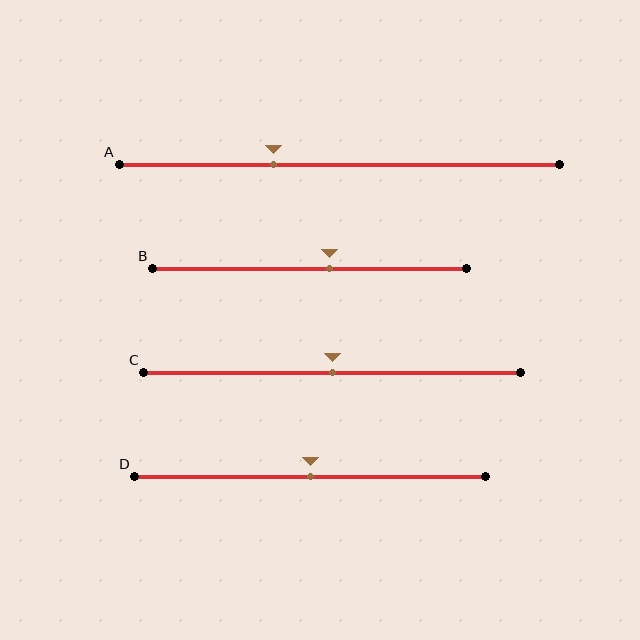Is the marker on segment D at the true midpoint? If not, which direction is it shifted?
Yes, the marker on segment D is at the true midpoint.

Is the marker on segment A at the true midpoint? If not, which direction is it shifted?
No, the marker on segment A is shifted to the left by about 15% of the segment length.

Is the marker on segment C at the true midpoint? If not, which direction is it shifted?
Yes, the marker on segment C is at the true midpoint.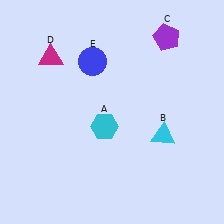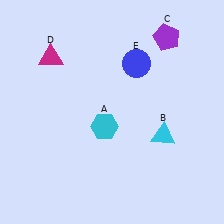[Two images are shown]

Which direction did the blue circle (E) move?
The blue circle (E) moved right.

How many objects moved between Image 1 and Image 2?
1 object moved between the two images.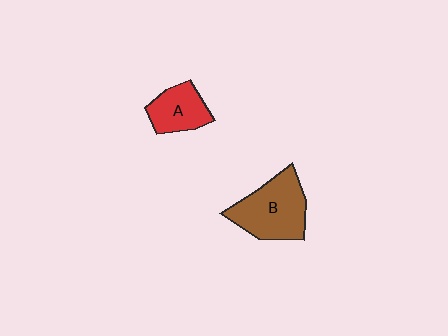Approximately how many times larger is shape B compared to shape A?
Approximately 1.6 times.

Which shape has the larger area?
Shape B (brown).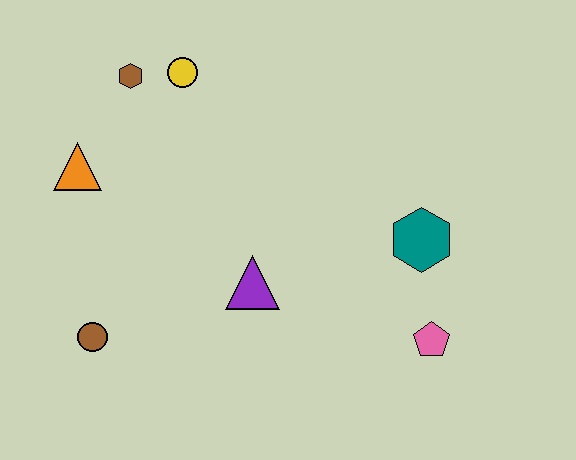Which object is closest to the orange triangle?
The brown hexagon is closest to the orange triangle.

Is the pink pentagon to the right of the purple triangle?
Yes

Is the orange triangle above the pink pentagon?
Yes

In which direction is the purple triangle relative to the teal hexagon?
The purple triangle is to the left of the teal hexagon.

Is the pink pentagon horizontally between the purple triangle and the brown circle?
No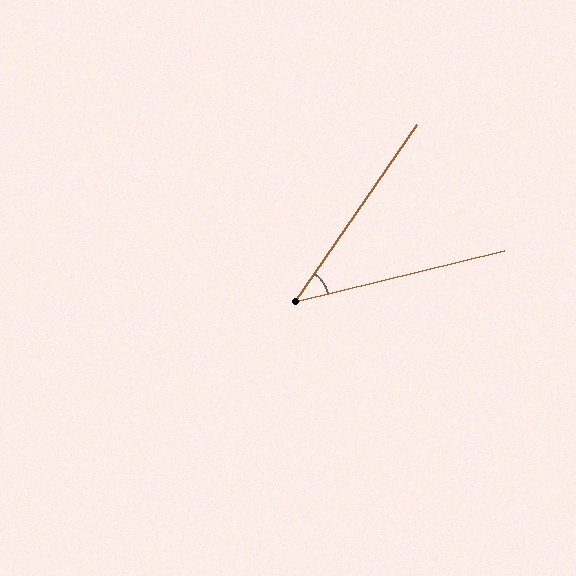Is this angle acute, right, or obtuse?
It is acute.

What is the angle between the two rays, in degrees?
Approximately 42 degrees.